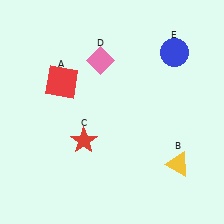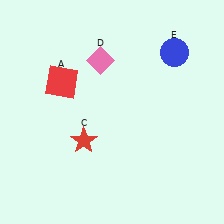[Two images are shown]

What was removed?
The yellow triangle (B) was removed in Image 2.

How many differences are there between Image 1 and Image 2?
There is 1 difference between the two images.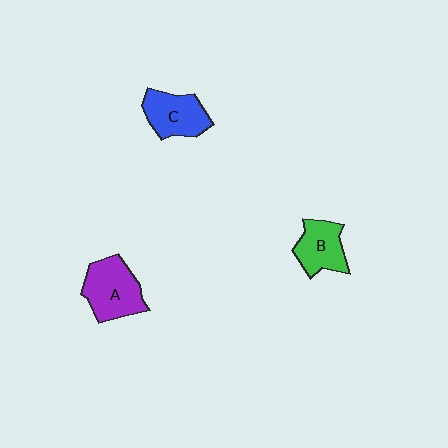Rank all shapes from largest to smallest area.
From largest to smallest: A (purple), C (blue), B (green).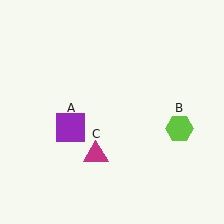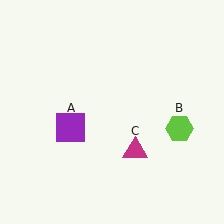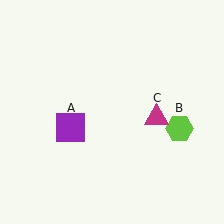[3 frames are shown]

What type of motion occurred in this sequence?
The magenta triangle (object C) rotated counterclockwise around the center of the scene.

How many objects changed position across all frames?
1 object changed position: magenta triangle (object C).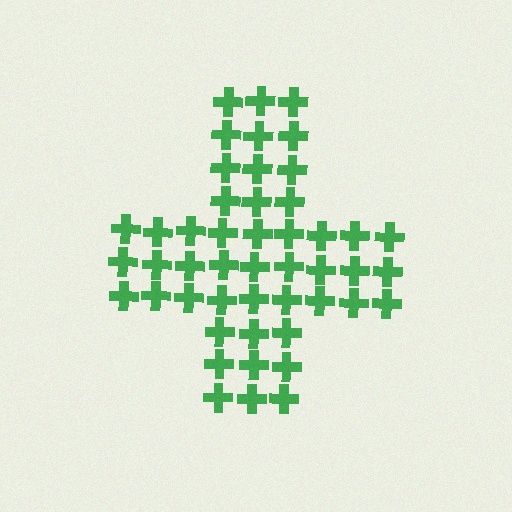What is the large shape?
The large shape is a cross.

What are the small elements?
The small elements are crosses.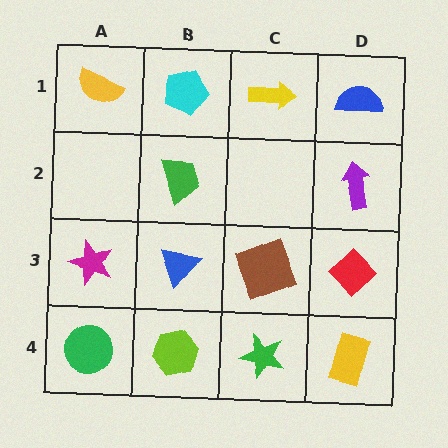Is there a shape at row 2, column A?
No, that cell is empty.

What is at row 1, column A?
A yellow semicircle.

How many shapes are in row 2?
2 shapes.